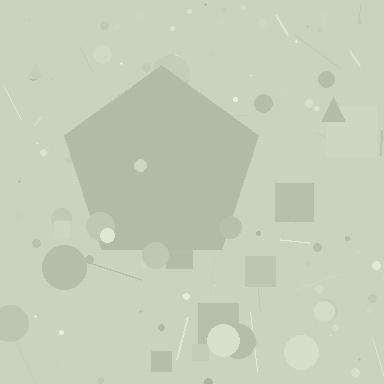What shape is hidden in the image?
A pentagon is hidden in the image.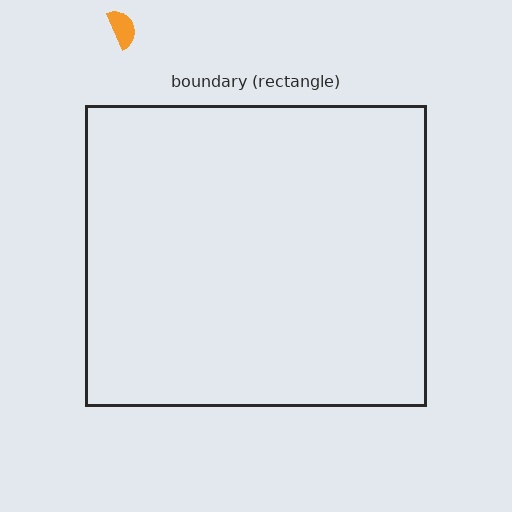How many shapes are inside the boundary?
0 inside, 1 outside.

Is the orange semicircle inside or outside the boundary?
Outside.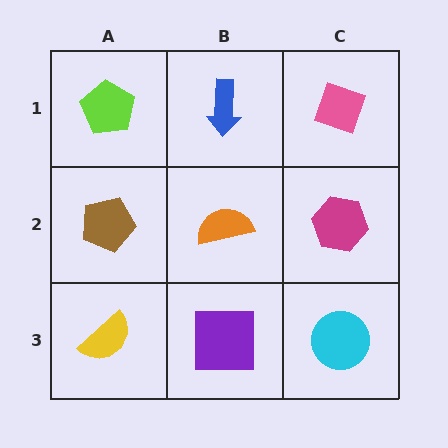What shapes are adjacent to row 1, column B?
An orange semicircle (row 2, column B), a lime pentagon (row 1, column A), a pink diamond (row 1, column C).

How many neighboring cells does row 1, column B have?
3.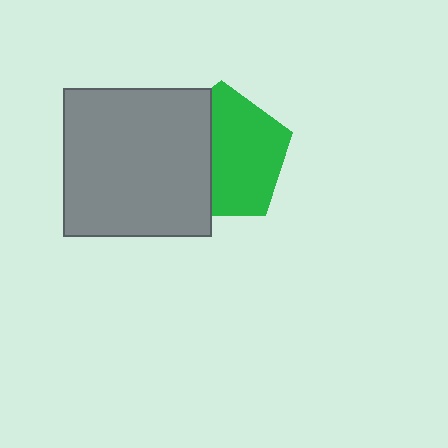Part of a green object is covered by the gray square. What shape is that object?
It is a pentagon.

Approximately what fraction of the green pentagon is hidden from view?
Roughly 40% of the green pentagon is hidden behind the gray square.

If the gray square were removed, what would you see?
You would see the complete green pentagon.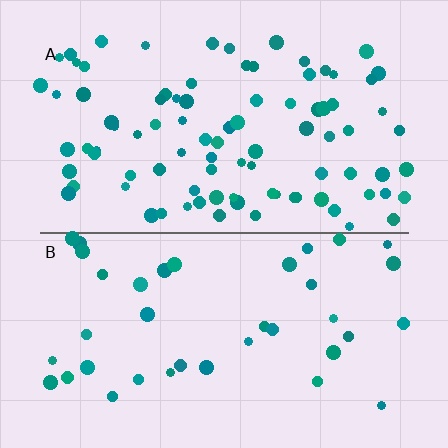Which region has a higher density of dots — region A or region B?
A (the top).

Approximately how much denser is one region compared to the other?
Approximately 2.4× — region A over region B.